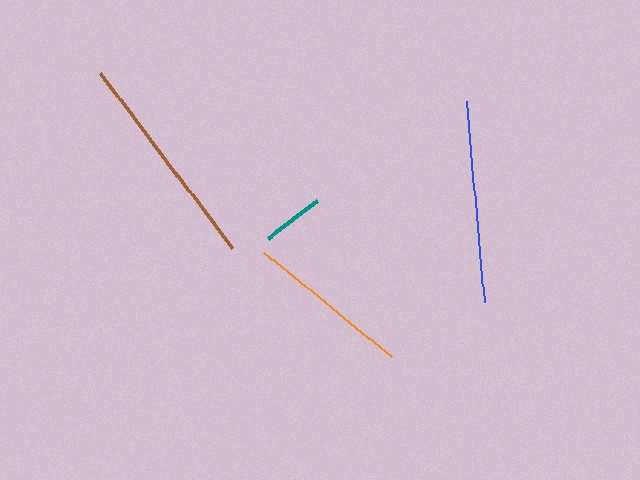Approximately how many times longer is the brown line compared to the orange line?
The brown line is approximately 1.3 times the length of the orange line.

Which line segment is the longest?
The brown line is the longest at approximately 218 pixels.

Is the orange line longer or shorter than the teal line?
The orange line is longer than the teal line.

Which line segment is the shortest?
The teal line is the shortest at approximately 61 pixels.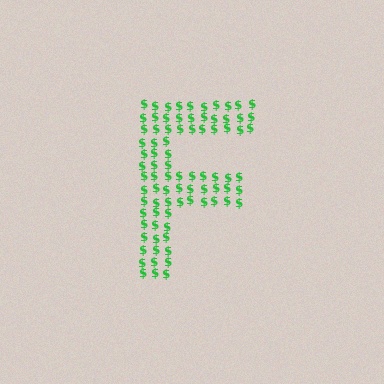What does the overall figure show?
The overall figure shows the letter F.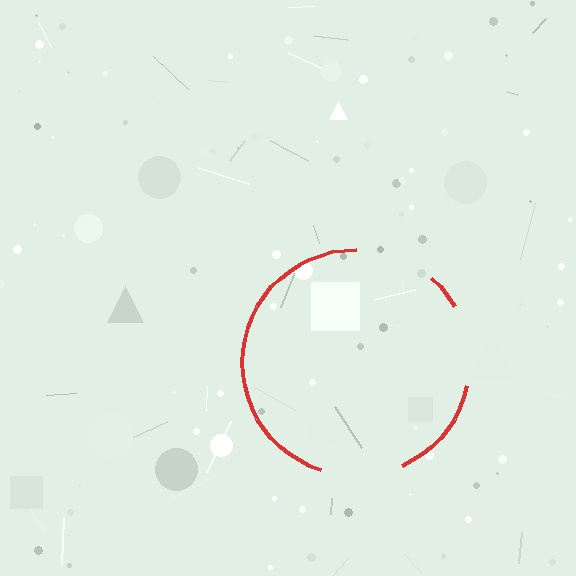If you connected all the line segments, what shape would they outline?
They would outline a circle.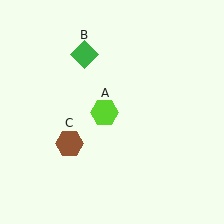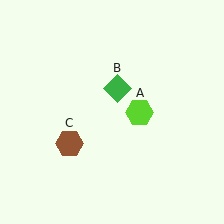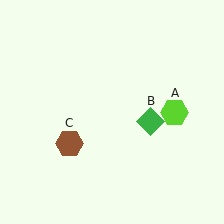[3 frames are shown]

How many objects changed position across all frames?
2 objects changed position: lime hexagon (object A), green diamond (object B).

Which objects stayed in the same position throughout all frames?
Brown hexagon (object C) remained stationary.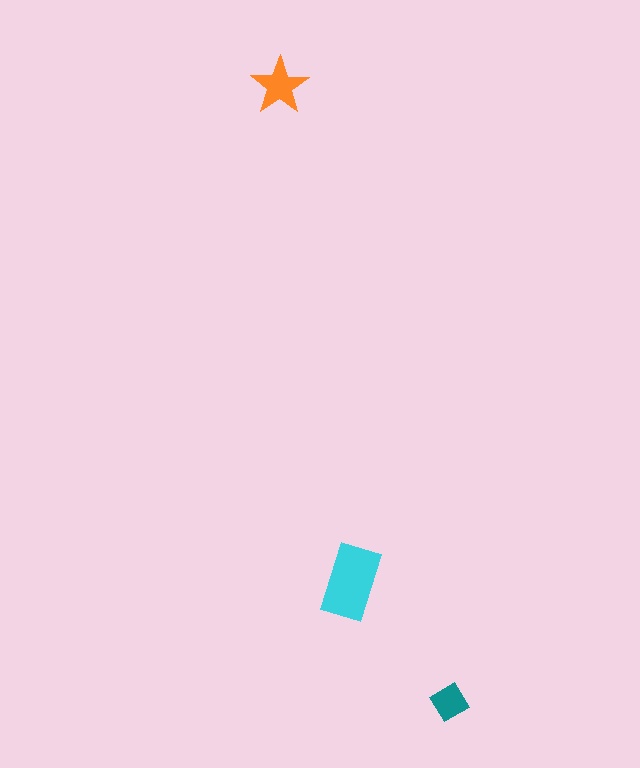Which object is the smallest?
The teal diamond.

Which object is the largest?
The cyan rectangle.